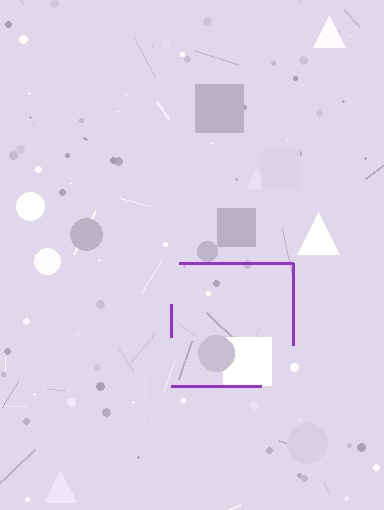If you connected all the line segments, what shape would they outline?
They would outline a square.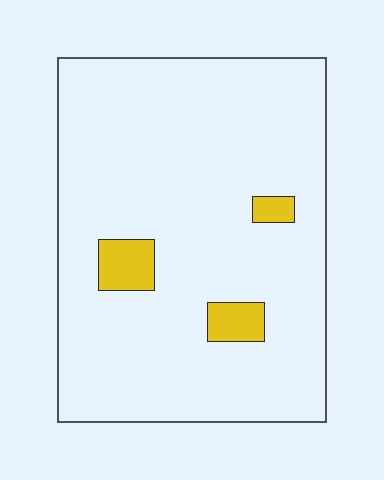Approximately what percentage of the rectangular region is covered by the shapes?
Approximately 5%.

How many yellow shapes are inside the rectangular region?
3.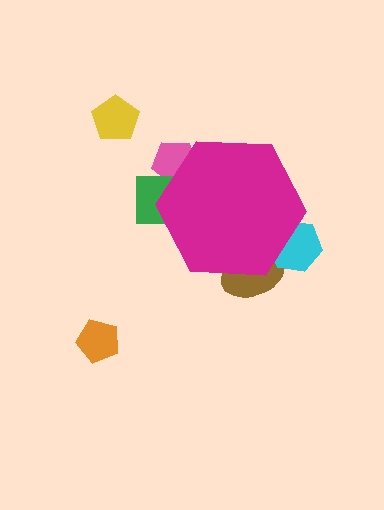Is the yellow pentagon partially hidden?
No, the yellow pentagon is fully visible.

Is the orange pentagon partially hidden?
No, the orange pentagon is fully visible.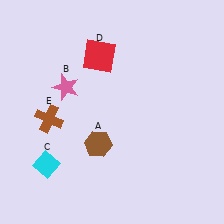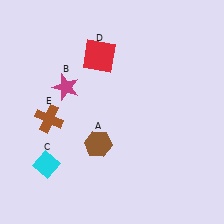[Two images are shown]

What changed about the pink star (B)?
In Image 1, B is pink. In Image 2, it changed to magenta.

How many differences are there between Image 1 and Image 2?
There is 1 difference between the two images.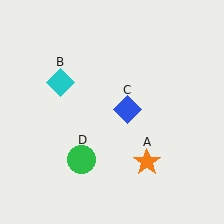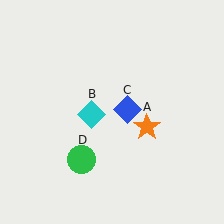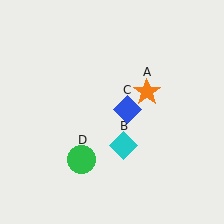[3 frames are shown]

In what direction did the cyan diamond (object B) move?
The cyan diamond (object B) moved down and to the right.